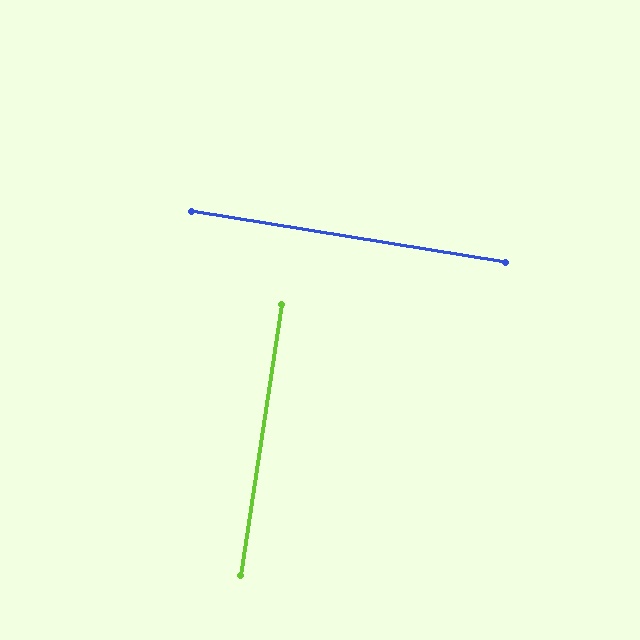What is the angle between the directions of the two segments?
Approximately 89 degrees.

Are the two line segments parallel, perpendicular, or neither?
Perpendicular — they meet at approximately 89°.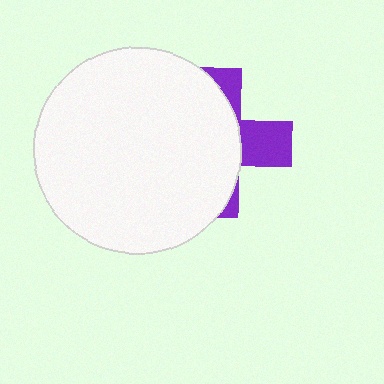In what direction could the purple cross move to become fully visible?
The purple cross could move right. That would shift it out from behind the white circle entirely.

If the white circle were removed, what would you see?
You would see the complete purple cross.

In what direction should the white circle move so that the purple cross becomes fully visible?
The white circle should move left. That is the shortest direction to clear the overlap and leave the purple cross fully visible.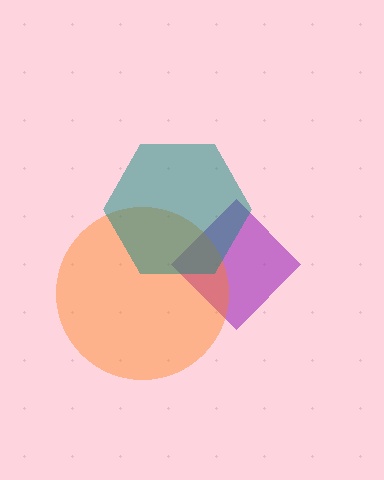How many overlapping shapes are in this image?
There are 3 overlapping shapes in the image.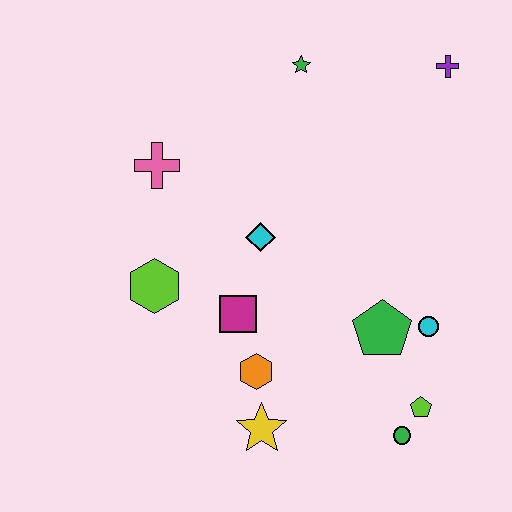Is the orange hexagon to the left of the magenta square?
No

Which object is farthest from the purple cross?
The yellow star is farthest from the purple cross.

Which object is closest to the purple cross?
The green star is closest to the purple cross.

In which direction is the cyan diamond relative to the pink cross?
The cyan diamond is to the right of the pink cross.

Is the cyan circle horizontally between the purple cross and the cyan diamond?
Yes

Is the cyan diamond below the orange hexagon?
No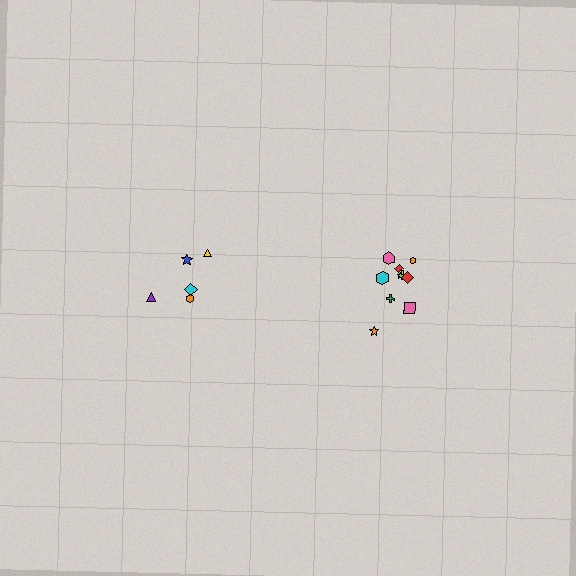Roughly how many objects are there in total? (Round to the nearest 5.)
Roughly 15 objects in total.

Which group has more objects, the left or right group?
The right group.